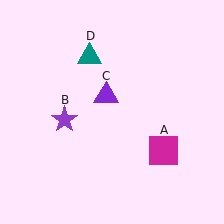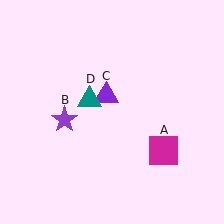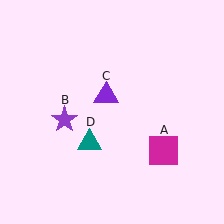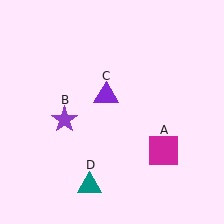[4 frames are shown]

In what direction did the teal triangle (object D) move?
The teal triangle (object D) moved down.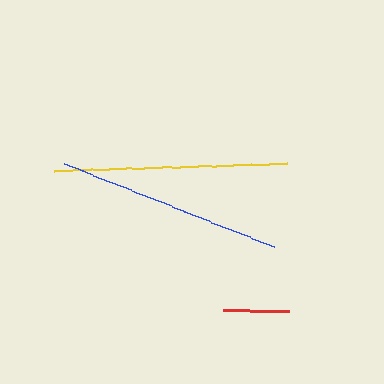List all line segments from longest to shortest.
From longest to shortest: yellow, blue, red.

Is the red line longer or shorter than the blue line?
The blue line is longer than the red line.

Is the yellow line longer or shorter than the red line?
The yellow line is longer than the red line.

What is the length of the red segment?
The red segment is approximately 66 pixels long.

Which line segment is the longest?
The yellow line is the longest at approximately 232 pixels.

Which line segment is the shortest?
The red line is the shortest at approximately 66 pixels.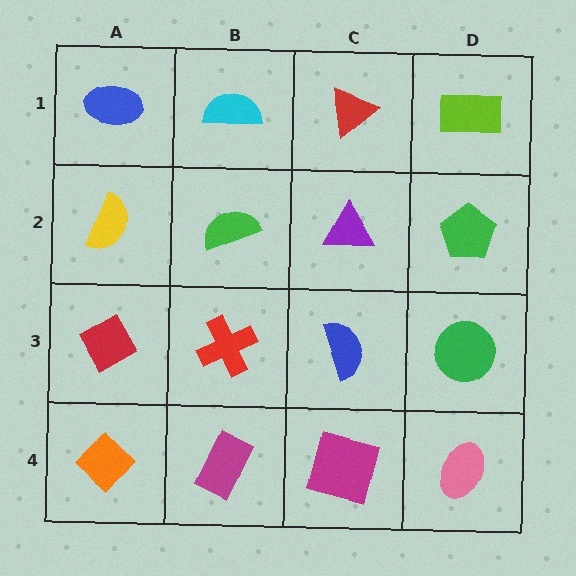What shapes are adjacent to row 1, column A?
A yellow semicircle (row 2, column A), a cyan semicircle (row 1, column B).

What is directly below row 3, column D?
A pink ellipse.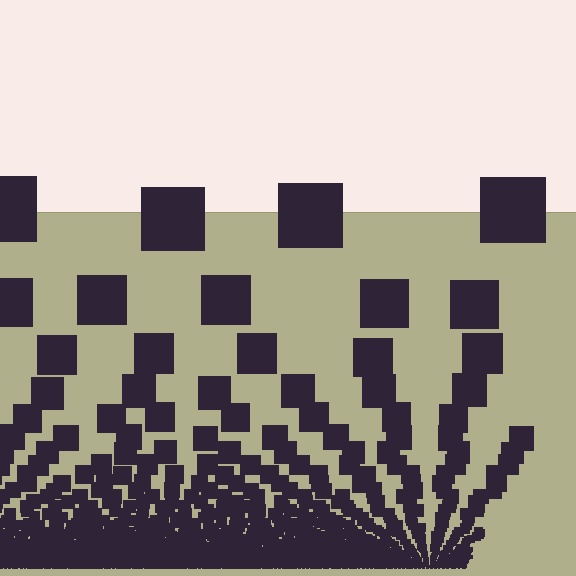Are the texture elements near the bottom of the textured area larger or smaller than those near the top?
Smaller. The gradient is inverted — elements near the bottom are smaller and denser.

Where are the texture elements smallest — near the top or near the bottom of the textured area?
Near the bottom.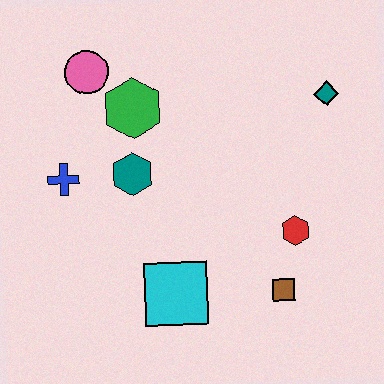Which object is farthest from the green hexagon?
The brown square is farthest from the green hexagon.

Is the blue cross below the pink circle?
Yes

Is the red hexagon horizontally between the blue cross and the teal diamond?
Yes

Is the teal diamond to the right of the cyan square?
Yes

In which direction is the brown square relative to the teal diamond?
The brown square is below the teal diamond.